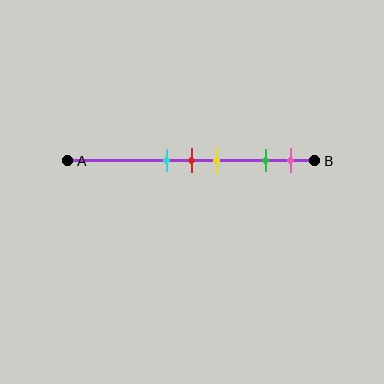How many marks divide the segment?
There are 5 marks dividing the segment.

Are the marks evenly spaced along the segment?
No, the marks are not evenly spaced.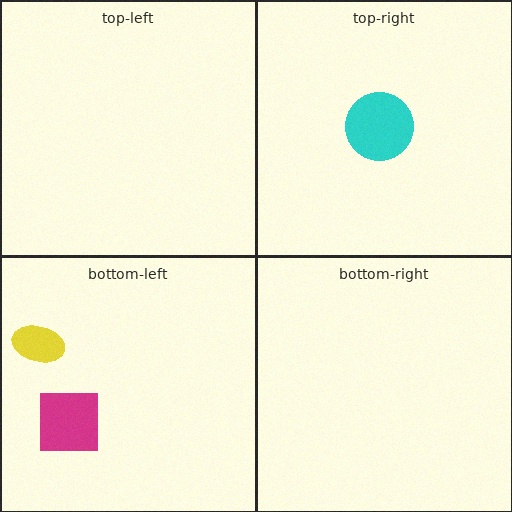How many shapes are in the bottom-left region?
2.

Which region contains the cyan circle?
The top-right region.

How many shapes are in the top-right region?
1.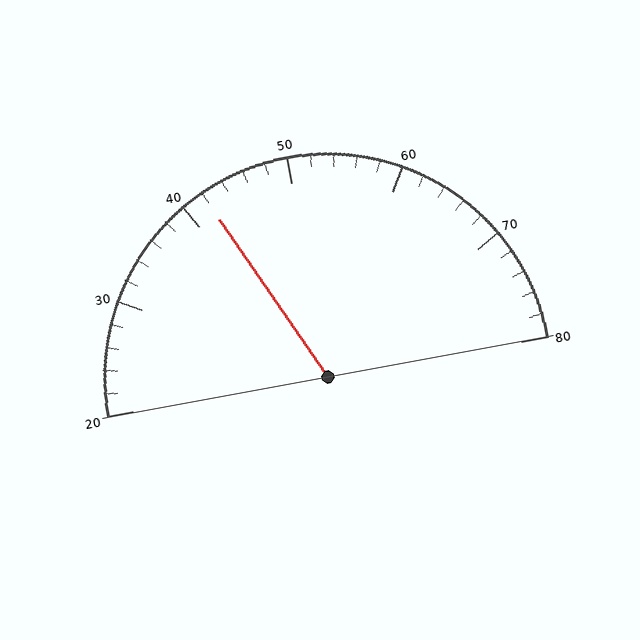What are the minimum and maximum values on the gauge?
The gauge ranges from 20 to 80.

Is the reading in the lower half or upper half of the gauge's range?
The reading is in the lower half of the range (20 to 80).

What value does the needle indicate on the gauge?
The needle indicates approximately 42.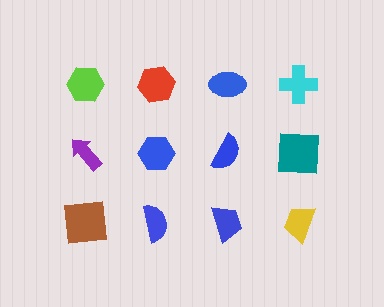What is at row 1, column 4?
A cyan cross.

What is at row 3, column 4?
A yellow trapezoid.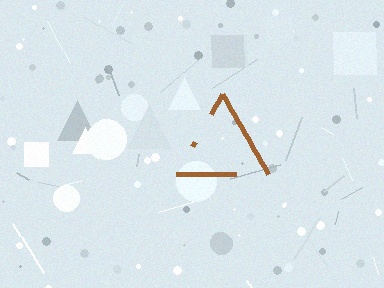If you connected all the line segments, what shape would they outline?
They would outline a triangle.